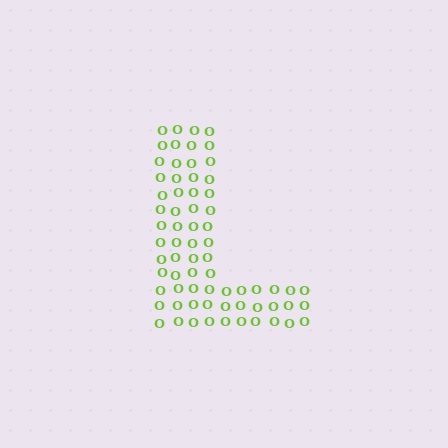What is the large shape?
The large shape is the letter L.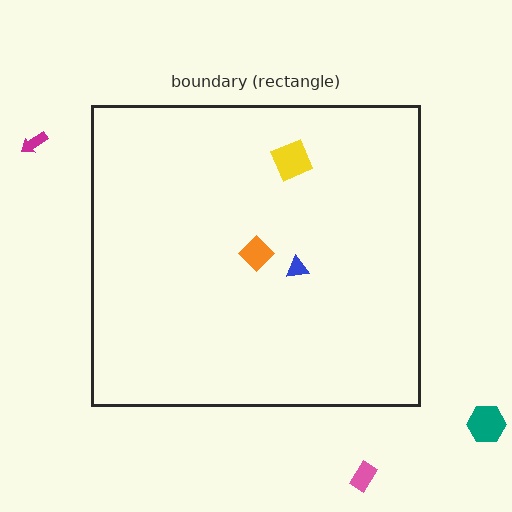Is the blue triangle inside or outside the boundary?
Inside.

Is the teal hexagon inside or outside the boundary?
Outside.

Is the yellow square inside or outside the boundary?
Inside.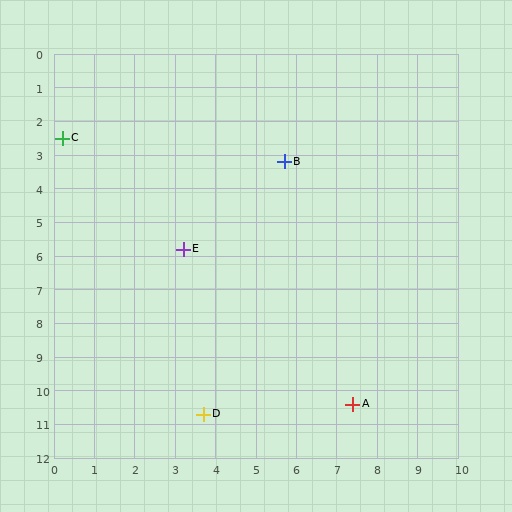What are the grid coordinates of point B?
Point B is at approximately (5.7, 3.2).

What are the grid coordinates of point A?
Point A is at approximately (7.4, 10.4).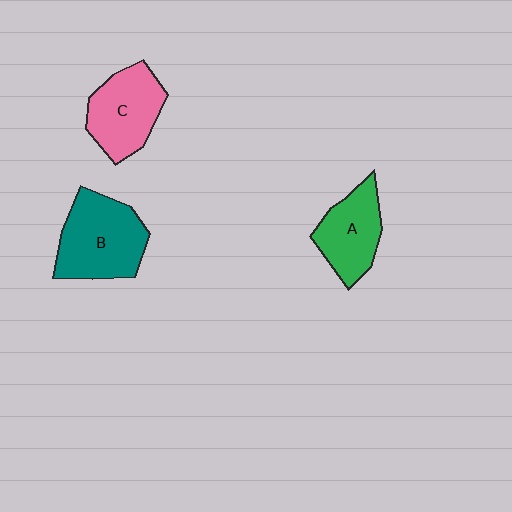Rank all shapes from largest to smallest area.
From largest to smallest: B (teal), C (pink), A (green).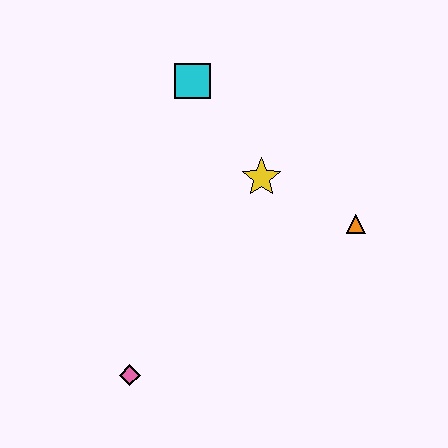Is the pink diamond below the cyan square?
Yes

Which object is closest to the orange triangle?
The yellow star is closest to the orange triangle.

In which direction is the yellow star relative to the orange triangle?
The yellow star is to the left of the orange triangle.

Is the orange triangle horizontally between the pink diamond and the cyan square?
No